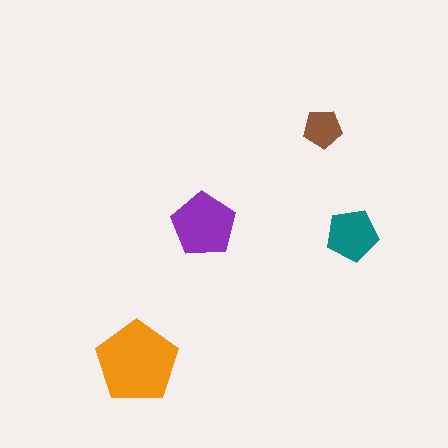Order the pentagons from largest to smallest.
the orange one, the purple one, the teal one, the brown one.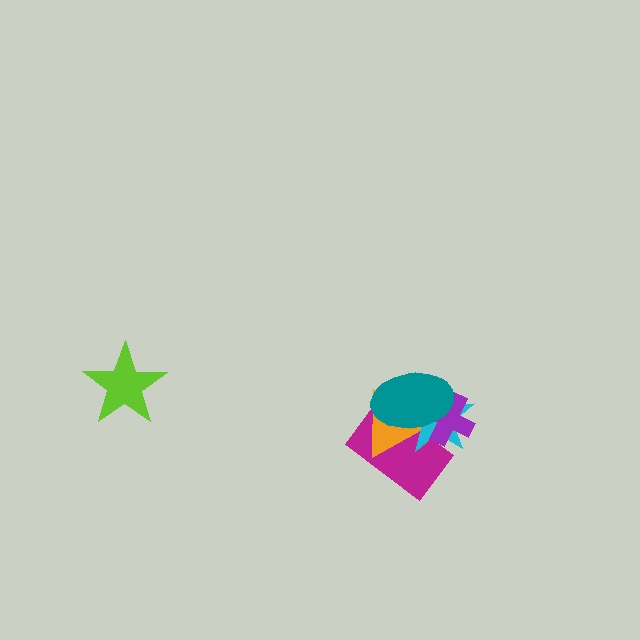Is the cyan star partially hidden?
Yes, it is partially covered by another shape.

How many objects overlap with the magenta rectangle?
4 objects overlap with the magenta rectangle.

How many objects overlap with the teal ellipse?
4 objects overlap with the teal ellipse.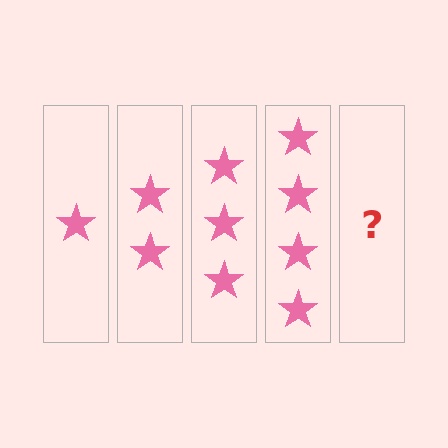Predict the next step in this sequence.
The next step is 5 stars.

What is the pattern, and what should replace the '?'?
The pattern is that each step adds one more star. The '?' should be 5 stars.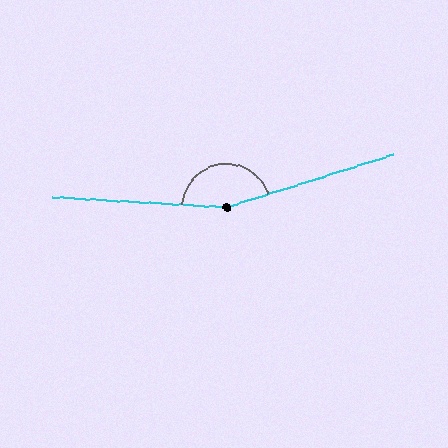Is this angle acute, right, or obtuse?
It is obtuse.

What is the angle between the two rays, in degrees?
Approximately 159 degrees.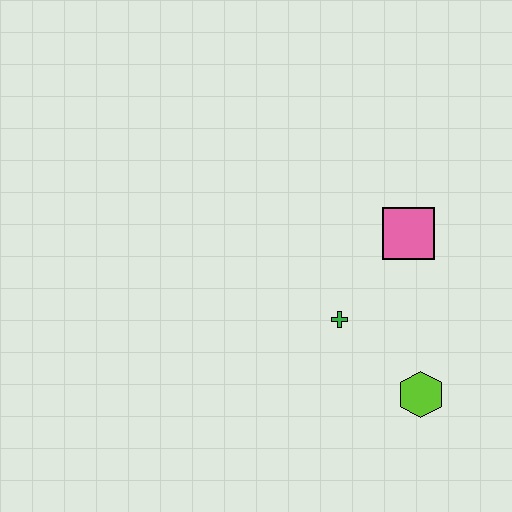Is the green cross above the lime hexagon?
Yes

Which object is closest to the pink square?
The green cross is closest to the pink square.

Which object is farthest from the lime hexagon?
The pink square is farthest from the lime hexagon.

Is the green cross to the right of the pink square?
No